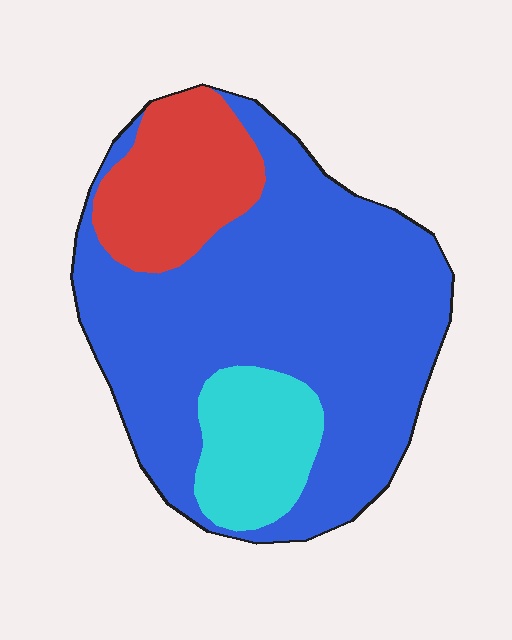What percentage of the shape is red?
Red takes up less than a quarter of the shape.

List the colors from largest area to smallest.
From largest to smallest: blue, red, cyan.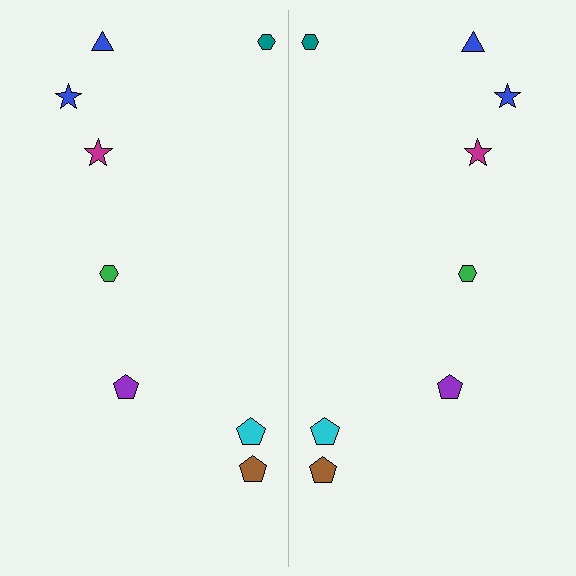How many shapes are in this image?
There are 16 shapes in this image.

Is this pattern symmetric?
Yes, this pattern has bilateral (reflection) symmetry.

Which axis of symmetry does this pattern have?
The pattern has a vertical axis of symmetry running through the center of the image.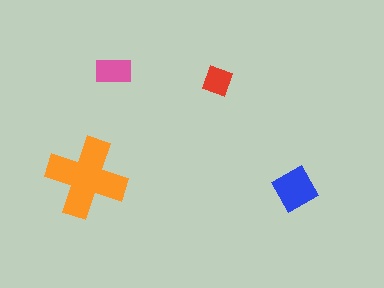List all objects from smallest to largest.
The red diamond, the pink rectangle, the blue square, the orange cross.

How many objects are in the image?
There are 4 objects in the image.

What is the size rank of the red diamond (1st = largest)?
4th.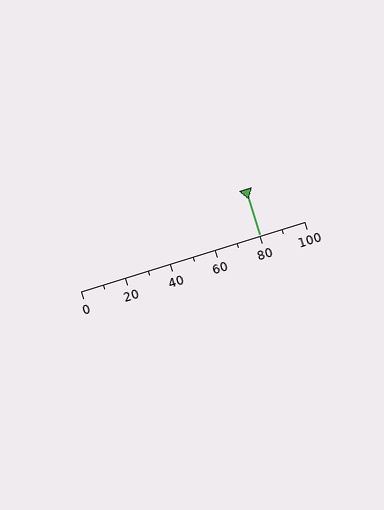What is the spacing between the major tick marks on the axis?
The major ticks are spaced 20 apart.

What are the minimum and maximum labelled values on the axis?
The axis runs from 0 to 100.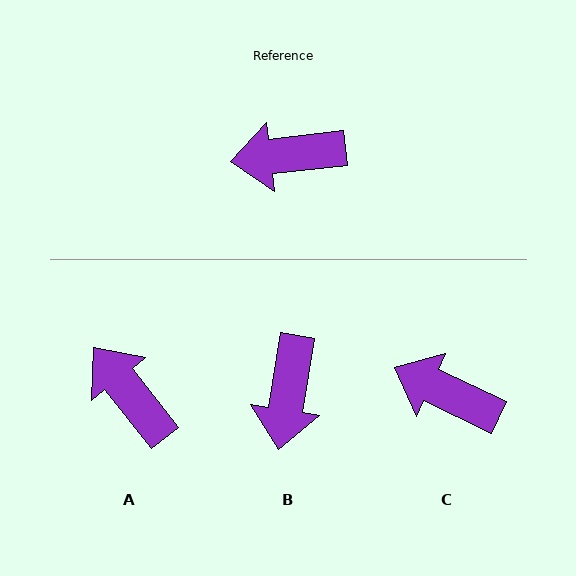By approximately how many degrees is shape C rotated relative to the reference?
Approximately 32 degrees clockwise.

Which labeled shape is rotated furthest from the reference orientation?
B, about 74 degrees away.